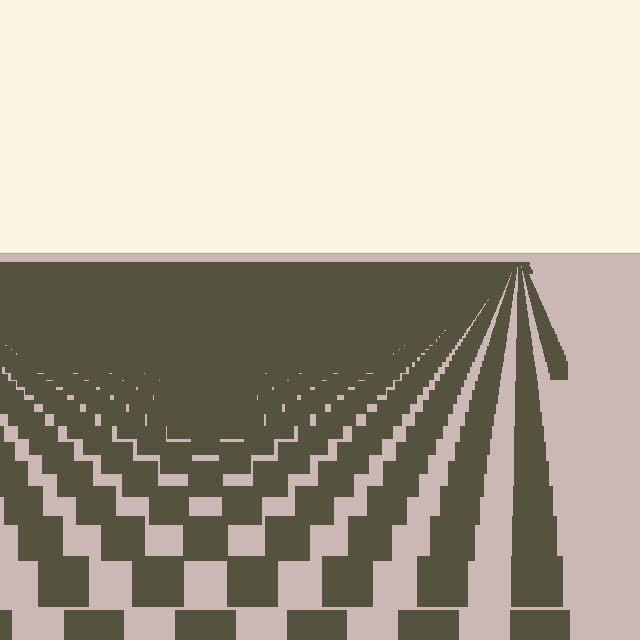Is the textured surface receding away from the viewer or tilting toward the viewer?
The surface is receding away from the viewer. Texture elements get smaller and denser toward the top.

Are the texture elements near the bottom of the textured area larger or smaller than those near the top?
Larger. Near the bottom, elements are closer to the viewer and appear at a bigger on-screen size.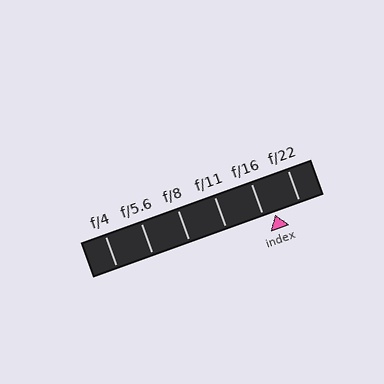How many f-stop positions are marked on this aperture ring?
There are 6 f-stop positions marked.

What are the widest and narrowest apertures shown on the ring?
The widest aperture shown is f/4 and the narrowest is f/22.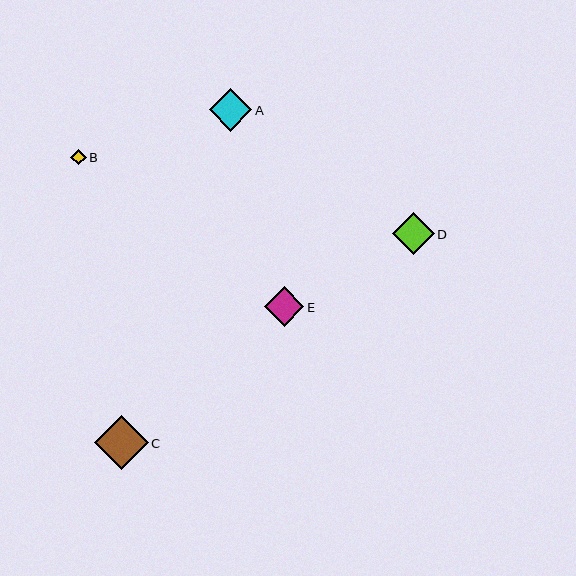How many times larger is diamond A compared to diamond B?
Diamond A is approximately 2.7 times the size of diamond B.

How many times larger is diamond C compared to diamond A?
Diamond C is approximately 1.3 times the size of diamond A.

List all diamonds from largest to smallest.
From largest to smallest: C, A, D, E, B.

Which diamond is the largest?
Diamond C is the largest with a size of approximately 54 pixels.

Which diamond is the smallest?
Diamond B is the smallest with a size of approximately 16 pixels.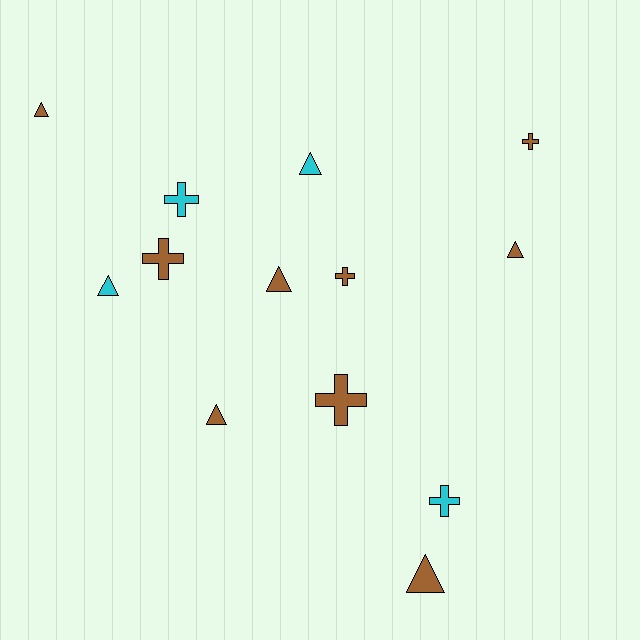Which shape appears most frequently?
Triangle, with 7 objects.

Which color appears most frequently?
Brown, with 9 objects.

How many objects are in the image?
There are 13 objects.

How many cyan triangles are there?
There are 2 cyan triangles.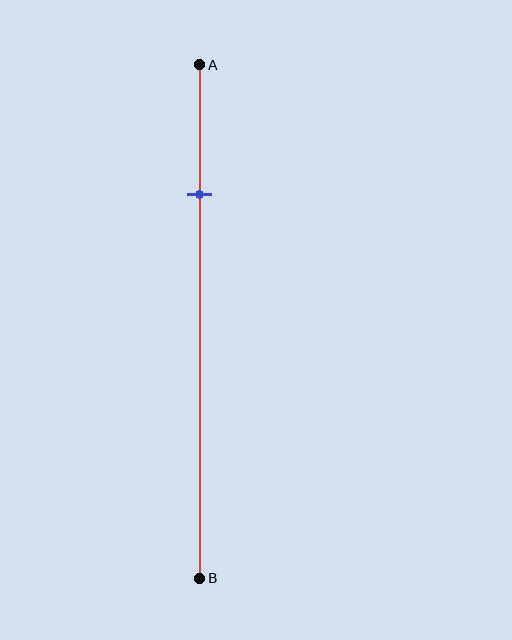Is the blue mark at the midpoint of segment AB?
No, the mark is at about 25% from A, not at the 50% midpoint.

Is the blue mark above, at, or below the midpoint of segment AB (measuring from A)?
The blue mark is above the midpoint of segment AB.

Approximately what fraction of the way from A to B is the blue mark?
The blue mark is approximately 25% of the way from A to B.